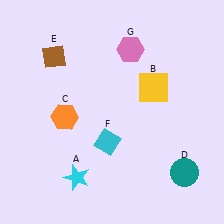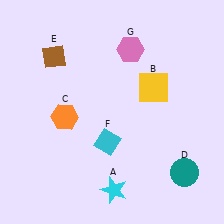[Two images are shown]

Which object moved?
The cyan star (A) moved right.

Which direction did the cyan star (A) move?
The cyan star (A) moved right.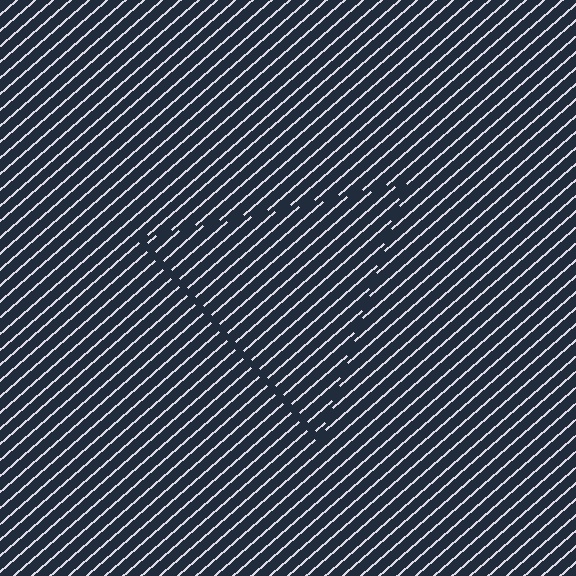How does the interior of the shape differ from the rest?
The interior of the shape contains the same grating, shifted by half a period — the contour is defined by the phase discontinuity where line-ends from the inner and outer gratings abut.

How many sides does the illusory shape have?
3 sides — the line-ends trace a triangle.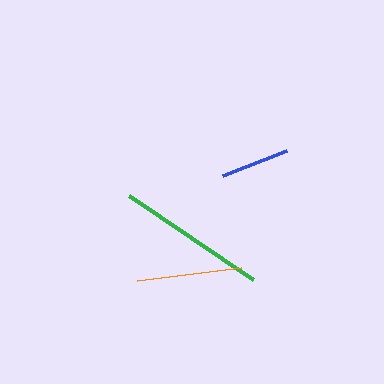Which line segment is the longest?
The green line is the longest at approximately 150 pixels.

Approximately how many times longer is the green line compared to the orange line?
The green line is approximately 1.4 times the length of the orange line.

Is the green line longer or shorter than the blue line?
The green line is longer than the blue line.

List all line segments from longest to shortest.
From longest to shortest: green, orange, blue.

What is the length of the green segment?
The green segment is approximately 150 pixels long.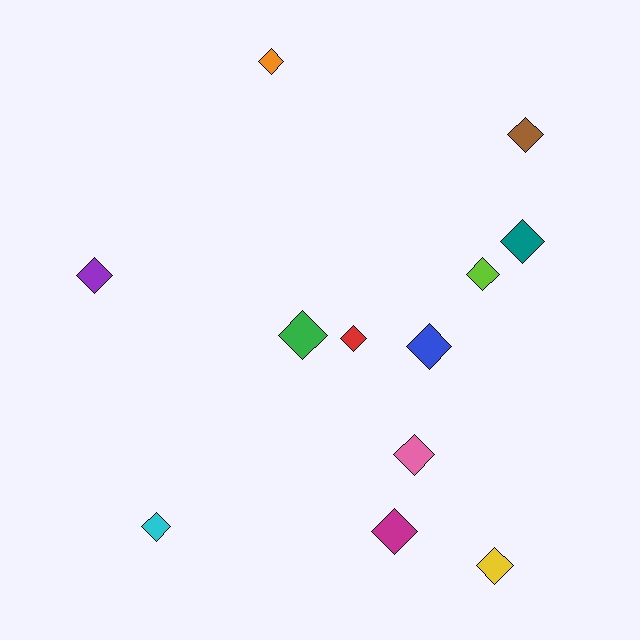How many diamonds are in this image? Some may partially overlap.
There are 12 diamonds.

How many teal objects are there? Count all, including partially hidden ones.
There is 1 teal object.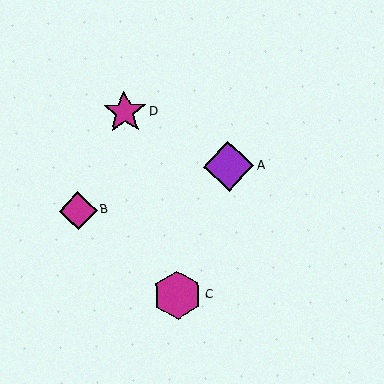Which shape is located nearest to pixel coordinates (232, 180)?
The purple diamond (labeled A) at (229, 166) is nearest to that location.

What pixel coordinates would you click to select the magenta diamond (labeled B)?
Click at (78, 211) to select the magenta diamond B.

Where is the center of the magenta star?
The center of the magenta star is at (125, 112).